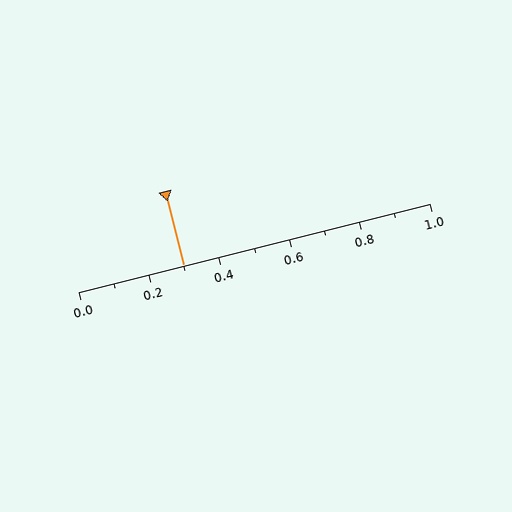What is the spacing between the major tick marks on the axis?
The major ticks are spaced 0.2 apart.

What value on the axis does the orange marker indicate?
The marker indicates approximately 0.3.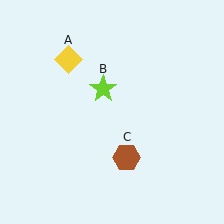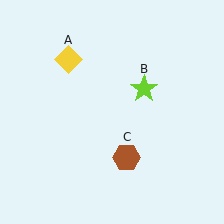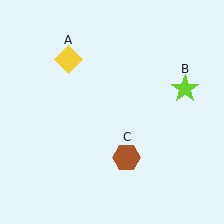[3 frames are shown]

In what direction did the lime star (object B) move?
The lime star (object B) moved right.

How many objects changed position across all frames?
1 object changed position: lime star (object B).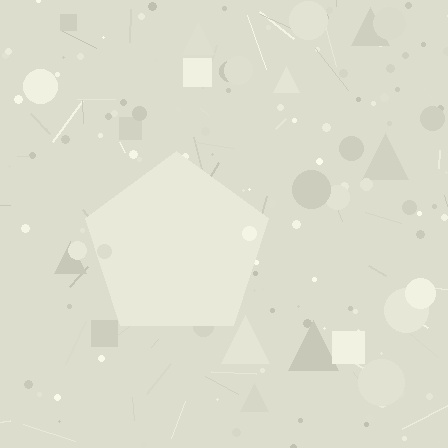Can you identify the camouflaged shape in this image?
The camouflaged shape is a pentagon.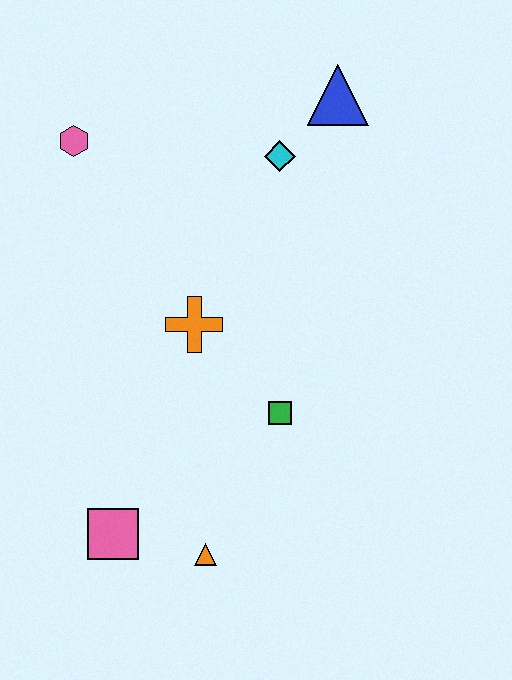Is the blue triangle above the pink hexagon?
Yes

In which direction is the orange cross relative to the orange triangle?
The orange cross is above the orange triangle.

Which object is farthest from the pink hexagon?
The orange triangle is farthest from the pink hexagon.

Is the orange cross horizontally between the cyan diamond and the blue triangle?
No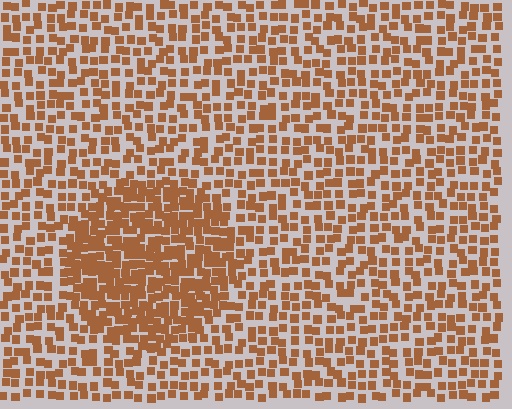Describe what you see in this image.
The image contains small brown elements arranged at two different densities. A circle-shaped region is visible where the elements are more densely packed than the surrounding area.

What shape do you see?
I see a circle.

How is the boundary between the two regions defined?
The boundary is defined by a change in element density (approximately 1.9x ratio). All elements are the same color, size, and shape.